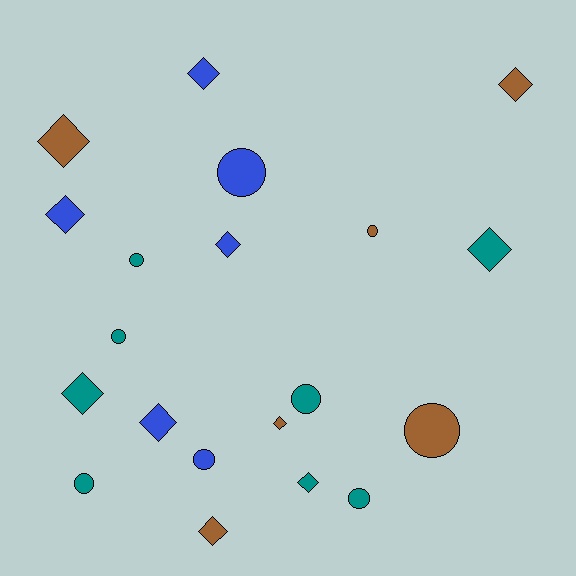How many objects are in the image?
There are 20 objects.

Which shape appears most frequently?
Diamond, with 11 objects.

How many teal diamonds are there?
There are 3 teal diamonds.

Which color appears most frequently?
Teal, with 8 objects.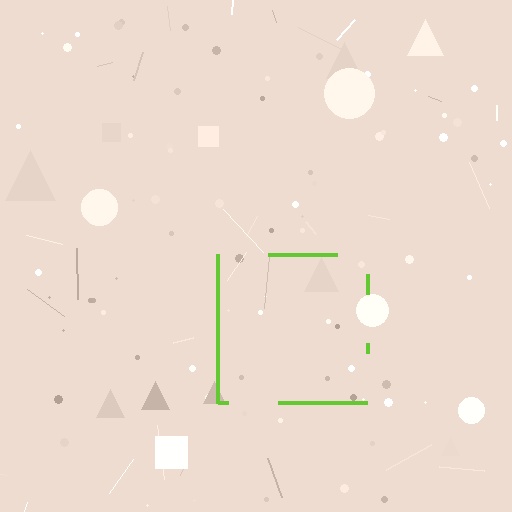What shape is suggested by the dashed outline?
The dashed outline suggests a square.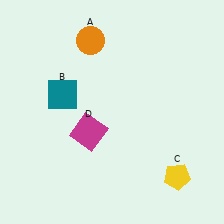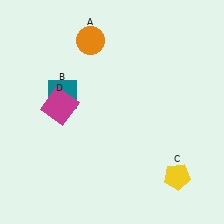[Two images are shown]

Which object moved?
The magenta square (D) moved left.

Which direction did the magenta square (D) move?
The magenta square (D) moved left.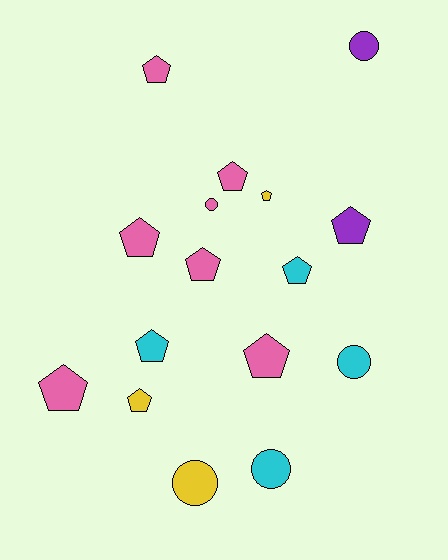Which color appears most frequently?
Pink, with 7 objects.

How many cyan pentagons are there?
There are 2 cyan pentagons.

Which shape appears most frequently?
Pentagon, with 11 objects.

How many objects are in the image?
There are 16 objects.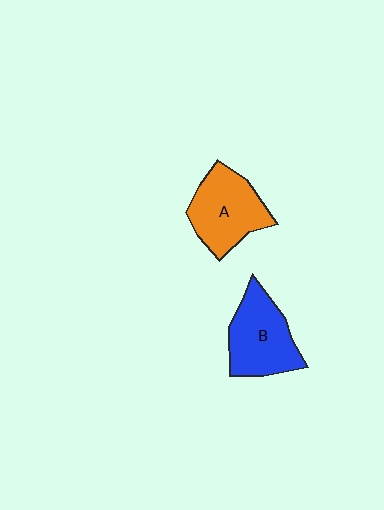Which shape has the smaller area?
Shape B (blue).